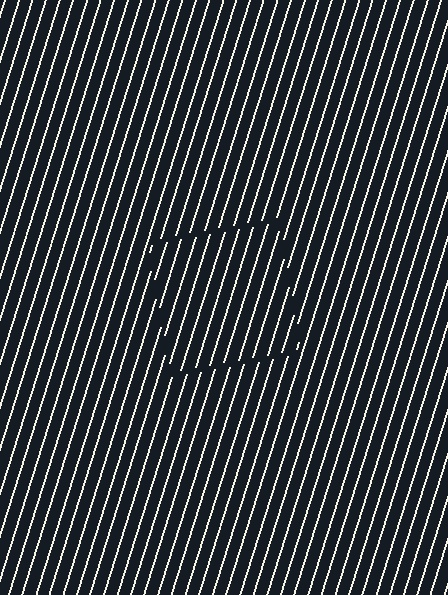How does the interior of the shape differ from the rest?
The interior of the shape contains the same grating, shifted by half a period — the contour is defined by the phase discontinuity where line-ends from the inner and outer gratings abut.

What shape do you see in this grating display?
An illusory square. The interior of the shape contains the same grating, shifted by half a period — the contour is defined by the phase discontinuity where line-ends from the inner and outer gratings abut.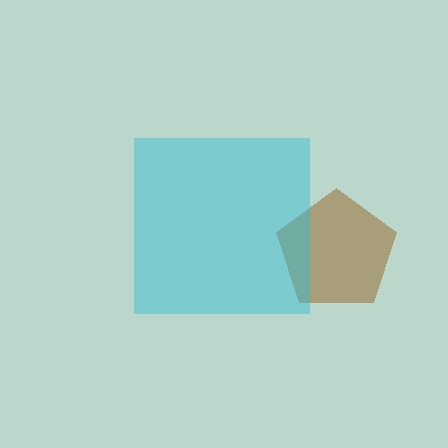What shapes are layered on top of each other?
The layered shapes are: a brown pentagon, a cyan square.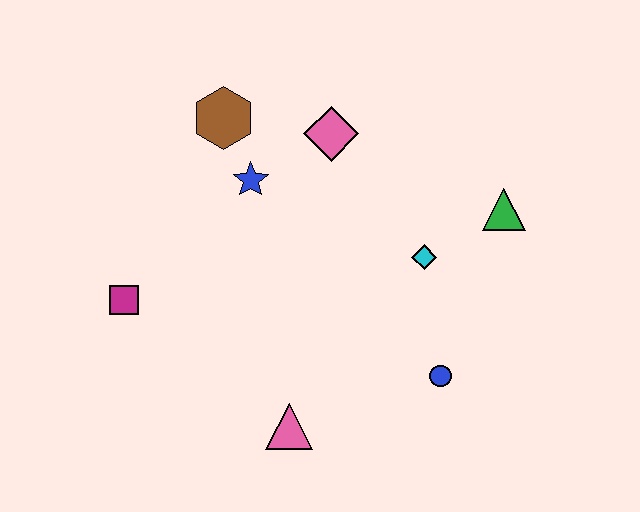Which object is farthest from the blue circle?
The brown hexagon is farthest from the blue circle.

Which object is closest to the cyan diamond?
The green triangle is closest to the cyan diamond.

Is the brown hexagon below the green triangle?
No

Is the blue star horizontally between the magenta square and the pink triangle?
Yes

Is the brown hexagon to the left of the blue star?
Yes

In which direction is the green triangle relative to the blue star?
The green triangle is to the right of the blue star.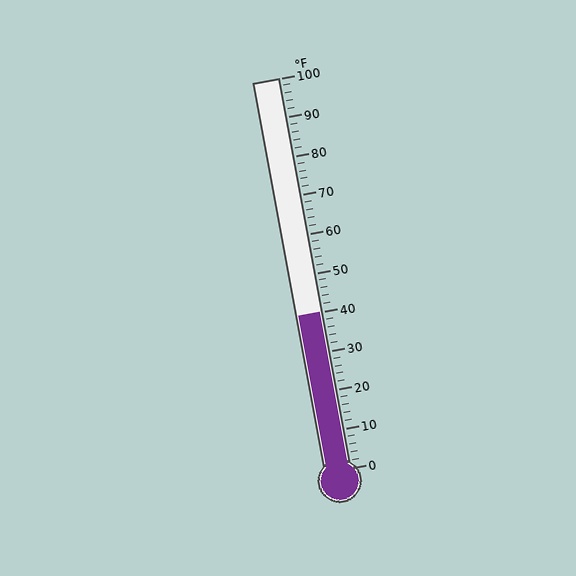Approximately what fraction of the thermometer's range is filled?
The thermometer is filled to approximately 40% of its range.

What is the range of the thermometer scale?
The thermometer scale ranges from 0°F to 100°F.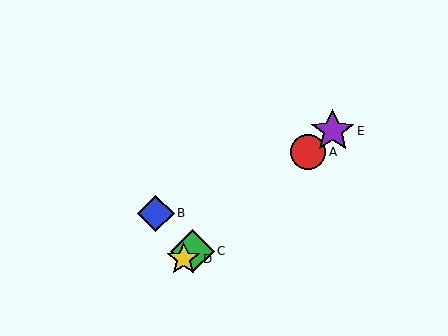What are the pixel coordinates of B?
Object B is at (156, 214).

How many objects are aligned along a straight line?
4 objects (A, C, D, E) are aligned along a straight line.